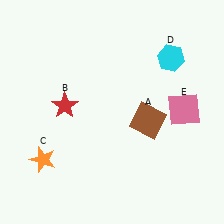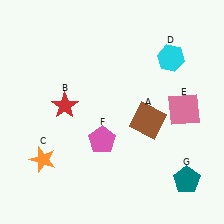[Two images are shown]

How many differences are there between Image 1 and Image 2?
There are 2 differences between the two images.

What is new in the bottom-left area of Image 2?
A pink pentagon (F) was added in the bottom-left area of Image 2.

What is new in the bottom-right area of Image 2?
A teal pentagon (G) was added in the bottom-right area of Image 2.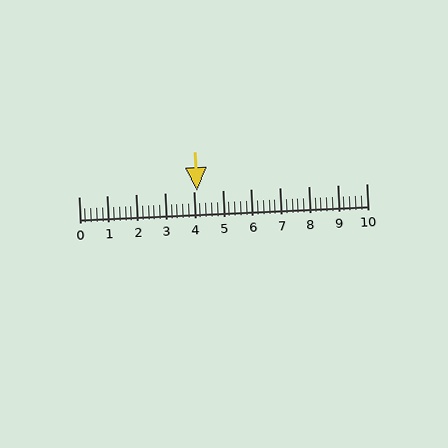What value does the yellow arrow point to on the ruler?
The yellow arrow points to approximately 4.1.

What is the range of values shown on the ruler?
The ruler shows values from 0 to 10.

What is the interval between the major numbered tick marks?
The major tick marks are spaced 1 units apart.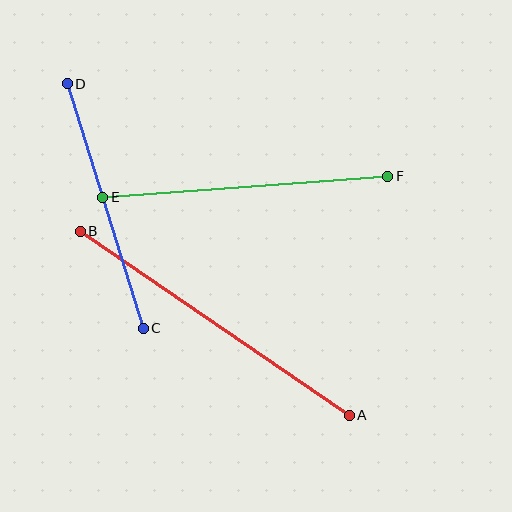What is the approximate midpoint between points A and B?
The midpoint is at approximately (215, 323) pixels.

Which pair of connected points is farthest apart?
Points A and B are farthest apart.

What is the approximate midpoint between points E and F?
The midpoint is at approximately (245, 187) pixels.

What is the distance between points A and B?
The distance is approximately 326 pixels.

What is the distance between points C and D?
The distance is approximately 256 pixels.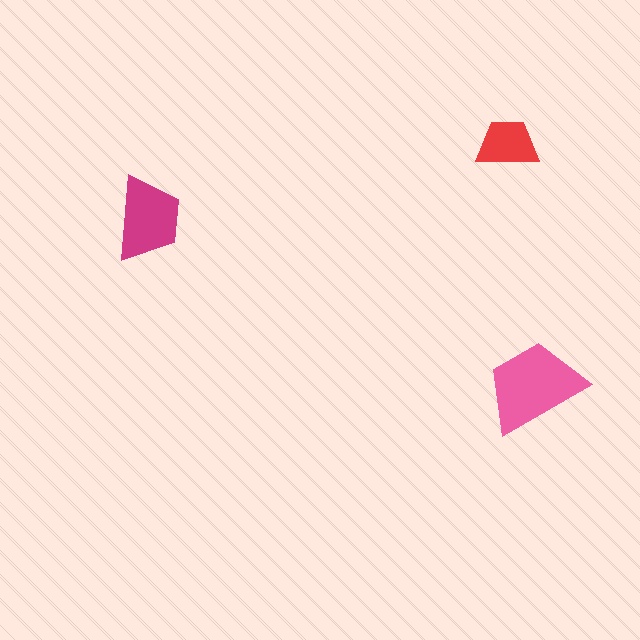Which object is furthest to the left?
The magenta trapezoid is leftmost.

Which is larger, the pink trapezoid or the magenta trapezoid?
The pink one.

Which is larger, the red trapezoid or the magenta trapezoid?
The magenta one.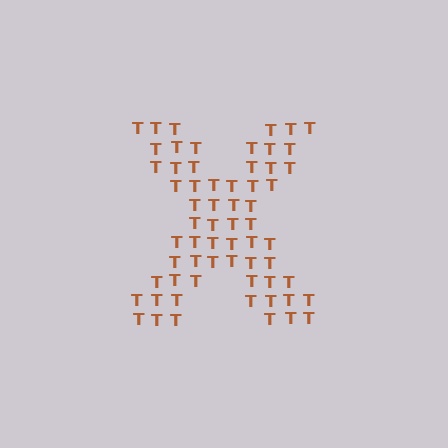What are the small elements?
The small elements are letter T's.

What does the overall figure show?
The overall figure shows the letter X.